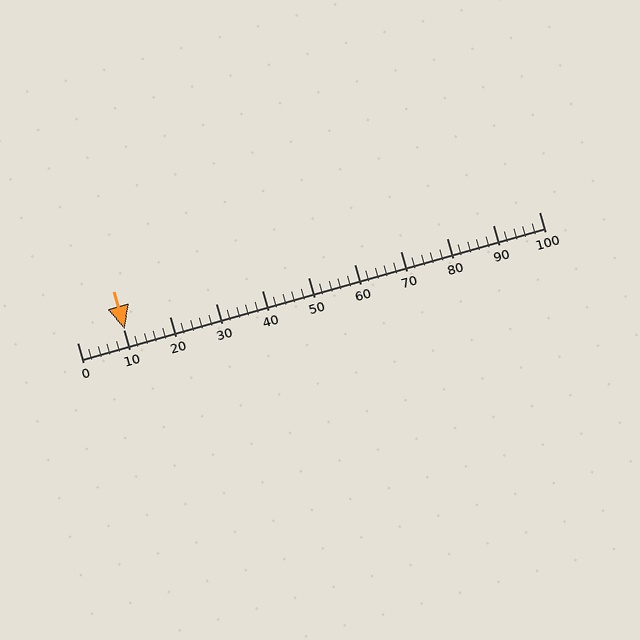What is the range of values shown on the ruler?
The ruler shows values from 0 to 100.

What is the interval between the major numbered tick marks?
The major tick marks are spaced 10 units apart.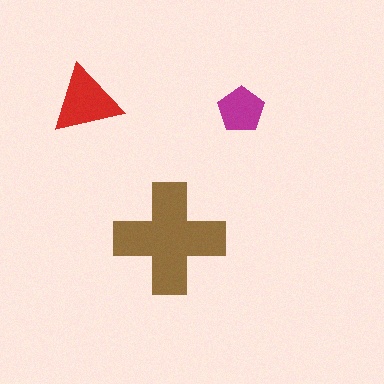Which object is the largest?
The brown cross.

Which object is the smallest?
The magenta pentagon.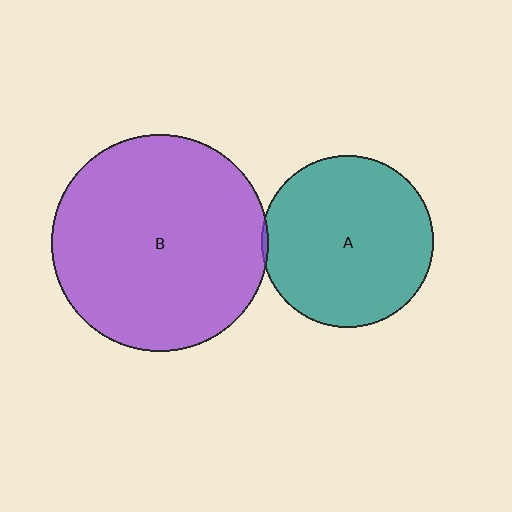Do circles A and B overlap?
Yes.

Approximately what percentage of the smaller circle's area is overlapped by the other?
Approximately 5%.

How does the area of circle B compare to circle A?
Approximately 1.6 times.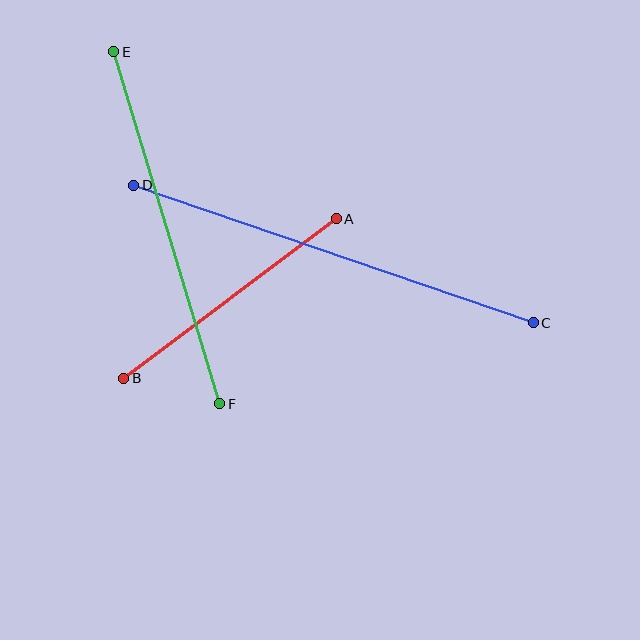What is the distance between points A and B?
The distance is approximately 266 pixels.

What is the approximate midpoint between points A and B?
The midpoint is at approximately (230, 298) pixels.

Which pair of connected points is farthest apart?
Points C and D are farthest apart.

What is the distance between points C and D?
The distance is approximately 423 pixels.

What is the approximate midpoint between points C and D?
The midpoint is at approximately (334, 254) pixels.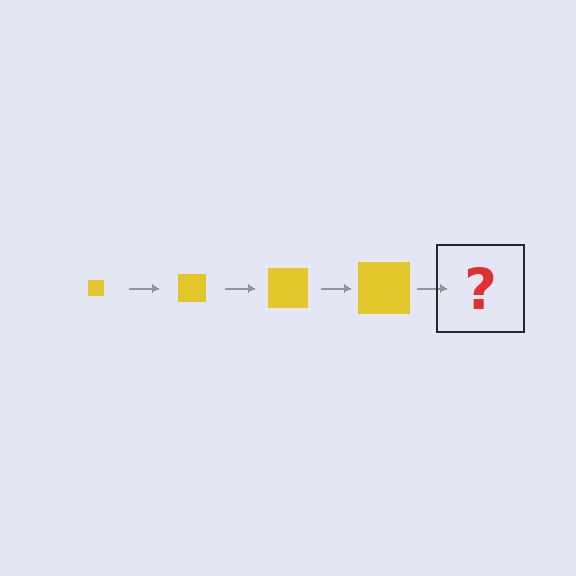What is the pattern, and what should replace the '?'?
The pattern is that the square gets progressively larger each step. The '?' should be a yellow square, larger than the previous one.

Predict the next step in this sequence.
The next step is a yellow square, larger than the previous one.